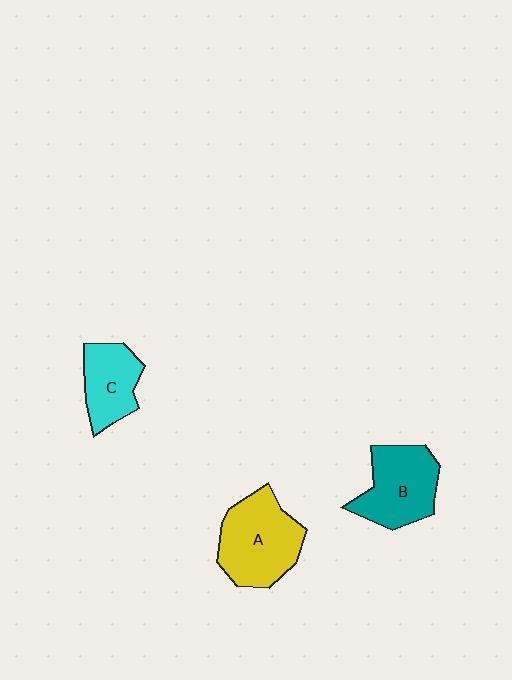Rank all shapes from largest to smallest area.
From largest to smallest: A (yellow), B (teal), C (cyan).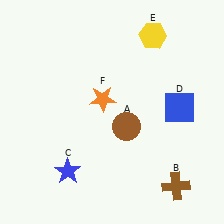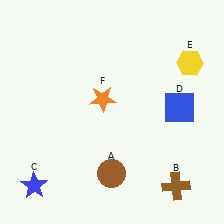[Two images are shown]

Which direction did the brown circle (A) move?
The brown circle (A) moved down.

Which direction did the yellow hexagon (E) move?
The yellow hexagon (E) moved right.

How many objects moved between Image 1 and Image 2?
3 objects moved between the two images.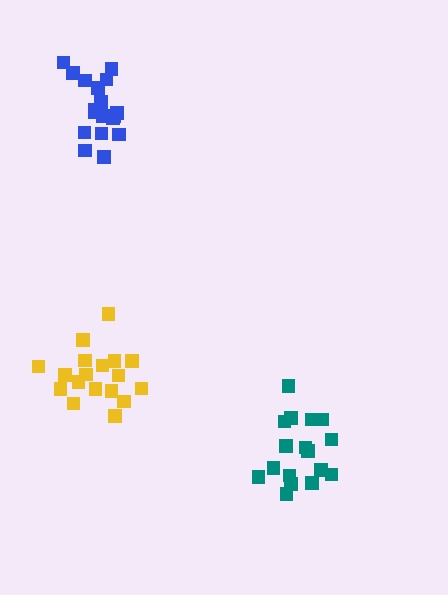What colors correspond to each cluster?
The clusters are colored: yellow, blue, teal.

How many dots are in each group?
Group 1: 18 dots, Group 2: 18 dots, Group 3: 17 dots (53 total).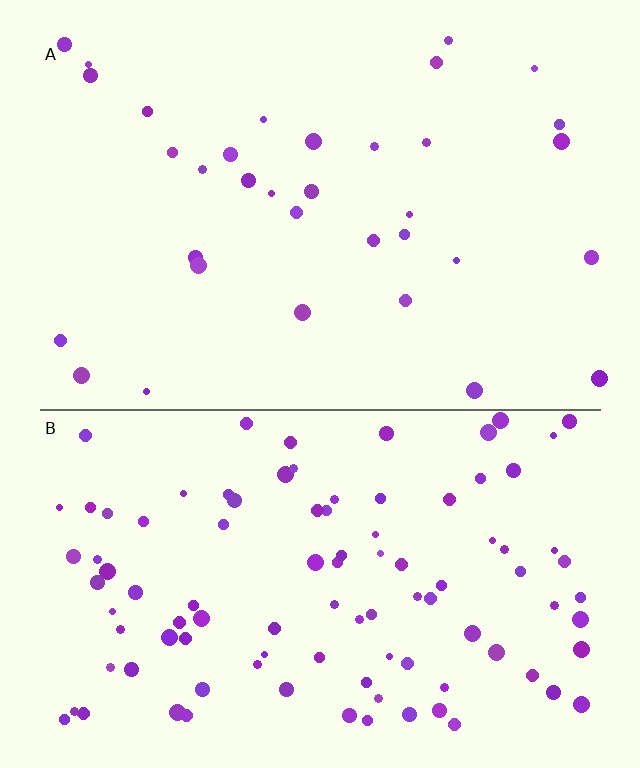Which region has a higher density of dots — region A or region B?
B (the bottom).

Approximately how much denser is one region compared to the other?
Approximately 2.9× — region B over region A.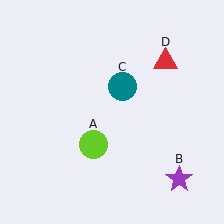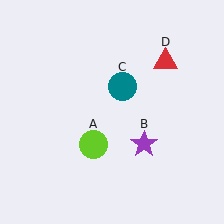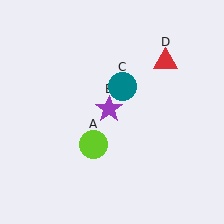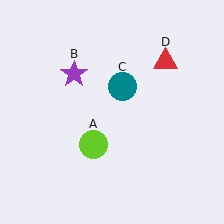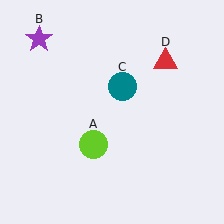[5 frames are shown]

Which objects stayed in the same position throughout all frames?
Lime circle (object A) and teal circle (object C) and red triangle (object D) remained stationary.